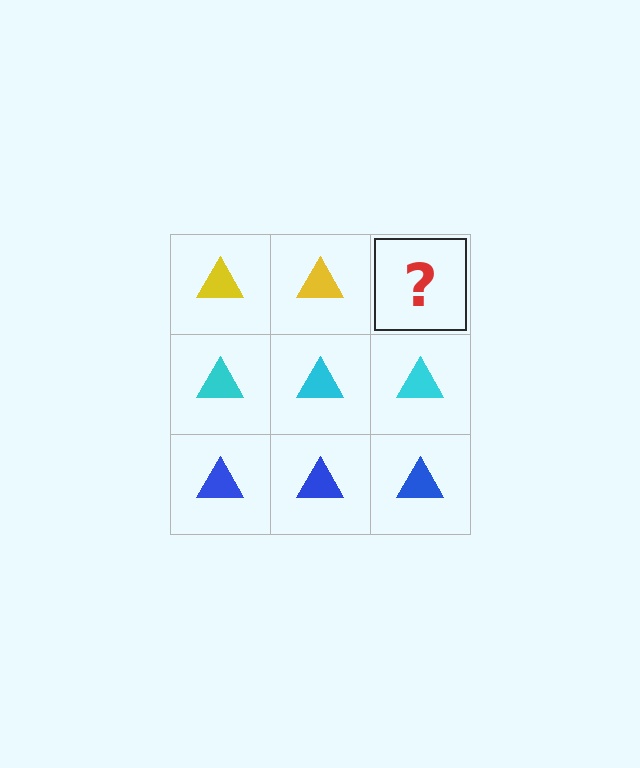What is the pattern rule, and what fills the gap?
The rule is that each row has a consistent color. The gap should be filled with a yellow triangle.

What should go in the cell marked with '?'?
The missing cell should contain a yellow triangle.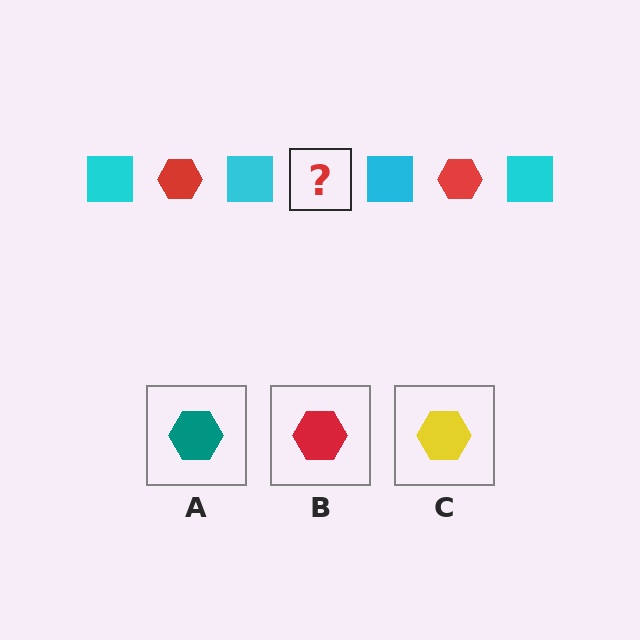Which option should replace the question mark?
Option B.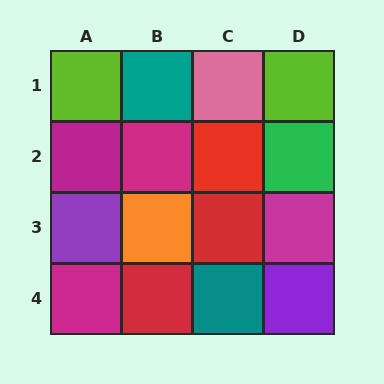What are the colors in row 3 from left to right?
Purple, orange, red, magenta.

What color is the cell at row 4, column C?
Teal.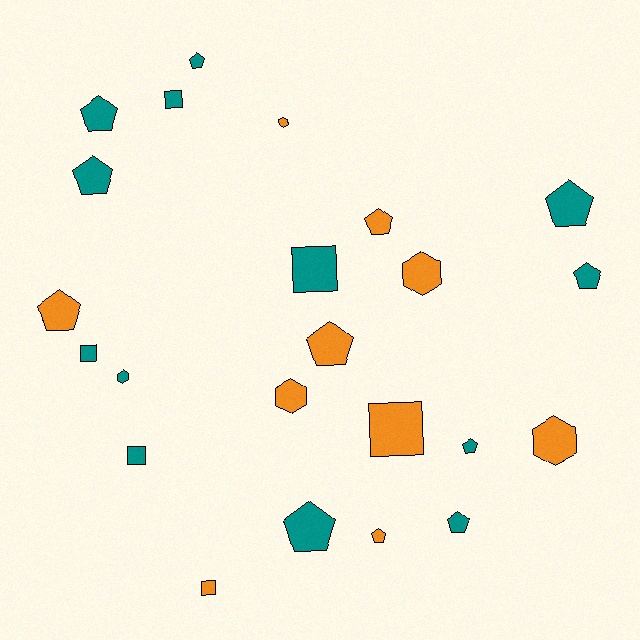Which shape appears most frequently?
Pentagon, with 12 objects.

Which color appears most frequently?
Teal, with 13 objects.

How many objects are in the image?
There are 23 objects.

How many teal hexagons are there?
There is 1 teal hexagon.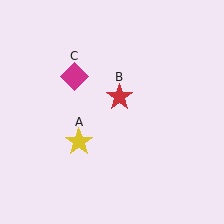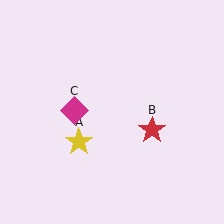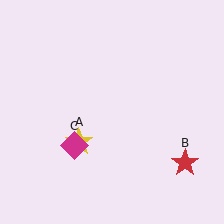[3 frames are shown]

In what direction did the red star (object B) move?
The red star (object B) moved down and to the right.